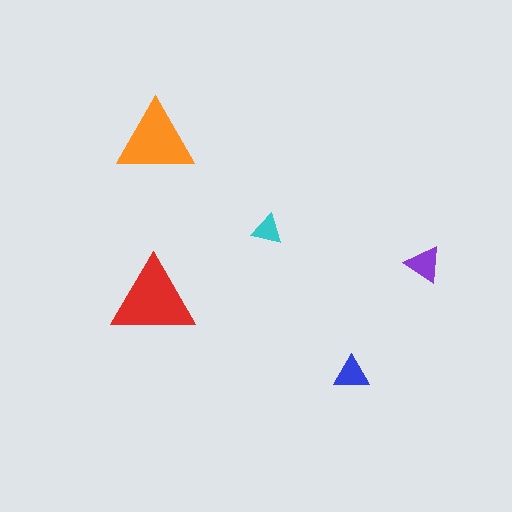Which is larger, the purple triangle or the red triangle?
The red one.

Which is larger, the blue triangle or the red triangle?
The red one.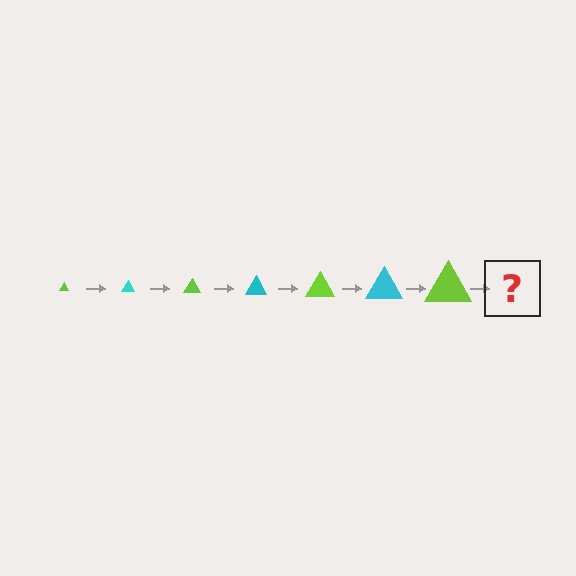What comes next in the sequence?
The next element should be a cyan triangle, larger than the previous one.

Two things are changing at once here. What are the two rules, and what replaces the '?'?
The two rules are that the triangle grows larger each step and the color cycles through lime and cyan. The '?' should be a cyan triangle, larger than the previous one.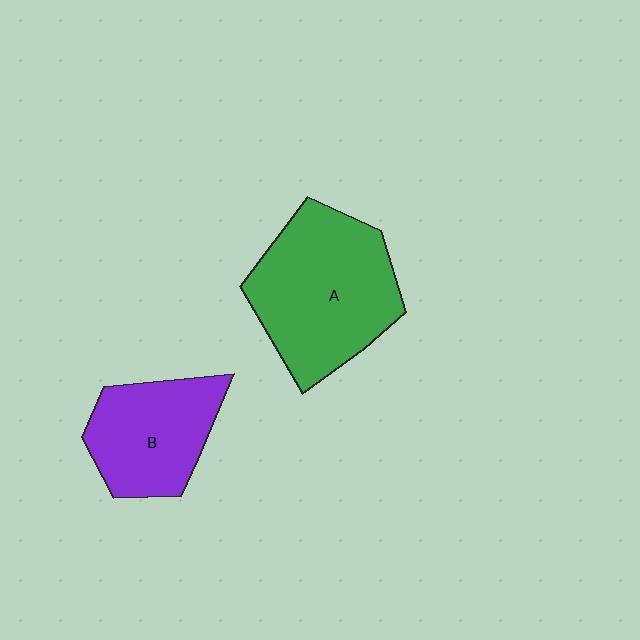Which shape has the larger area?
Shape A (green).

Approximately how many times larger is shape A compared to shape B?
Approximately 1.5 times.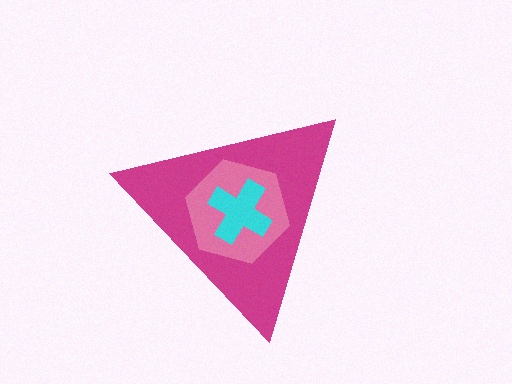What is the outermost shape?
The magenta triangle.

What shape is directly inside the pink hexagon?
The cyan cross.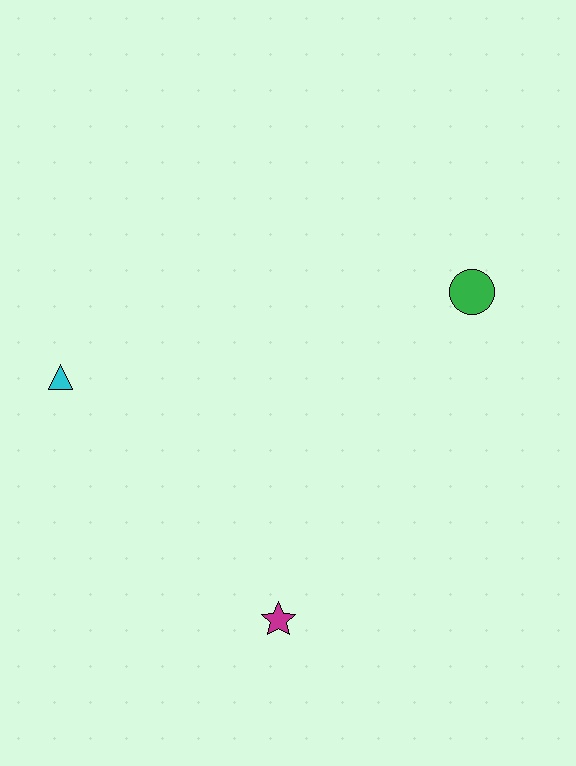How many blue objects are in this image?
There are no blue objects.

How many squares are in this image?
There are no squares.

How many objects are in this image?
There are 3 objects.